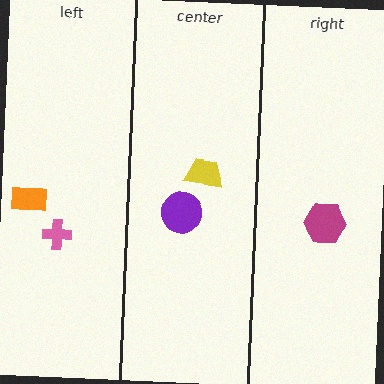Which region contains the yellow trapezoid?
The center region.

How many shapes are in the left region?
2.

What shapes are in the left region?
The pink cross, the orange rectangle.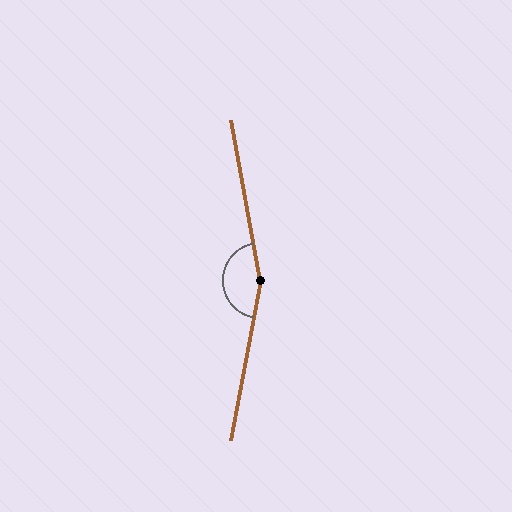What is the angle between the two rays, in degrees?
Approximately 159 degrees.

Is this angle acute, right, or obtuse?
It is obtuse.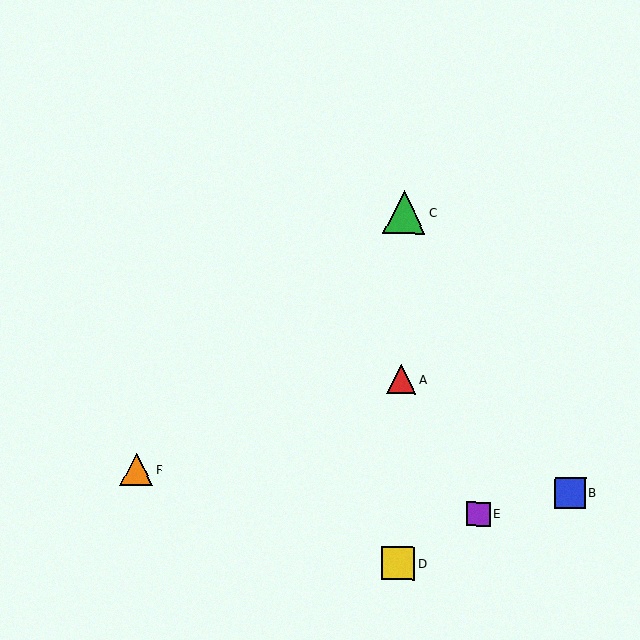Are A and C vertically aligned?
Yes, both are at x≈401.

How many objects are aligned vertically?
3 objects (A, C, D) are aligned vertically.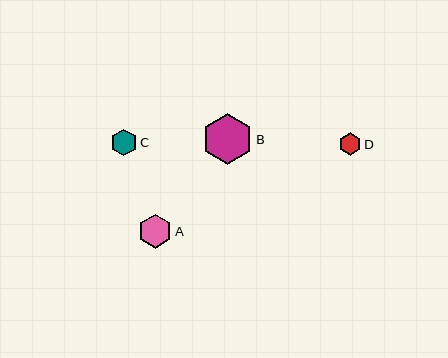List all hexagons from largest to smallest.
From largest to smallest: B, A, C, D.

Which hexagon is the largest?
Hexagon B is the largest with a size of approximately 50 pixels.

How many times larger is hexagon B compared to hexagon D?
Hexagon B is approximately 2.2 times the size of hexagon D.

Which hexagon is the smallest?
Hexagon D is the smallest with a size of approximately 22 pixels.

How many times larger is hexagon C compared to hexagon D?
Hexagon C is approximately 1.2 times the size of hexagon D.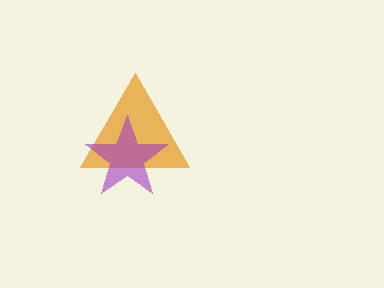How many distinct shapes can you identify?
There are 2 distinct shapes: an orange triangle, a purple star.